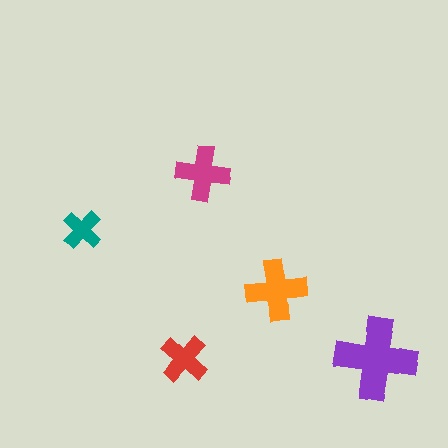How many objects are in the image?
There are 5 objects in the image.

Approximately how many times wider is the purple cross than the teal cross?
About 2 times wider.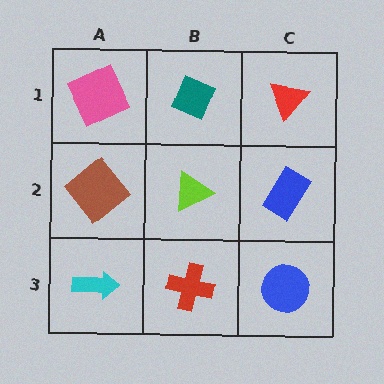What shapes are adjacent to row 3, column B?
A lime triangle (row 2, column B), a cyan arrow (row 3, column A), a blue circle (row 3, column C).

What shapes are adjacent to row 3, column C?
A blue rectangle (row 2, column C), a red cross (row 3, column B).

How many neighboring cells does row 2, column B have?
4.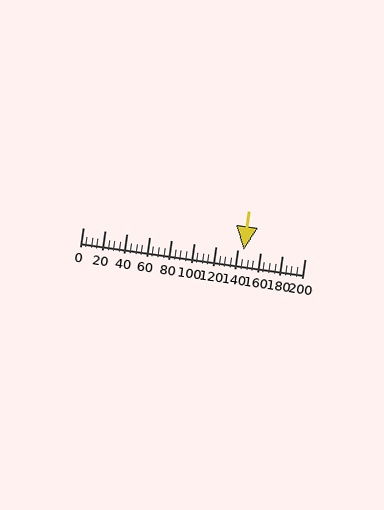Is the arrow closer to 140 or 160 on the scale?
The arrow is closer to 140.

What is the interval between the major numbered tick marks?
The major tick marks are spaced 20 units apart.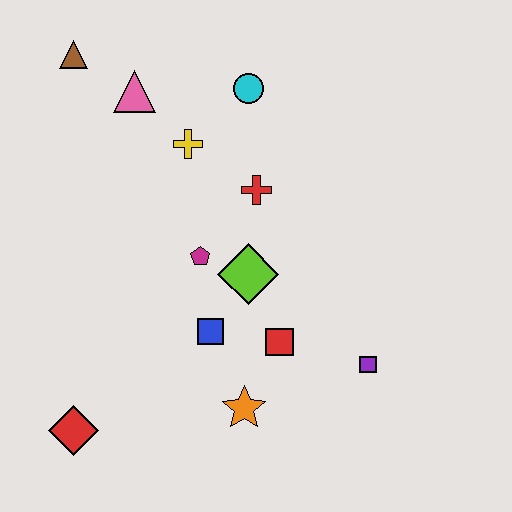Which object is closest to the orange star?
The red square is closest to the orange star.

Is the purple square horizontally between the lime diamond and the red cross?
No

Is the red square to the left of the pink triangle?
No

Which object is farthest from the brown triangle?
The purple square is farthest from the brown triangle.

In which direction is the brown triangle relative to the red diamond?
The brown triangle is above the red diamond.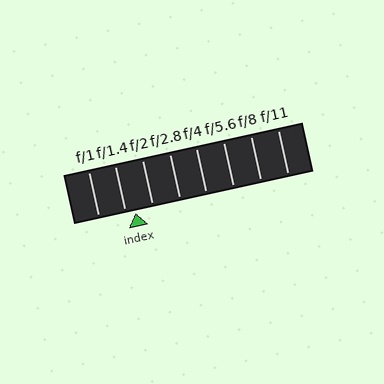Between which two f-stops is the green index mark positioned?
The index mark is between f/1.4 and f/2.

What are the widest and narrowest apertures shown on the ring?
The widest aperture shown is f/1 and the narrowest is f/11.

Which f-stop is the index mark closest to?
The index mark is closest to f/1.4.